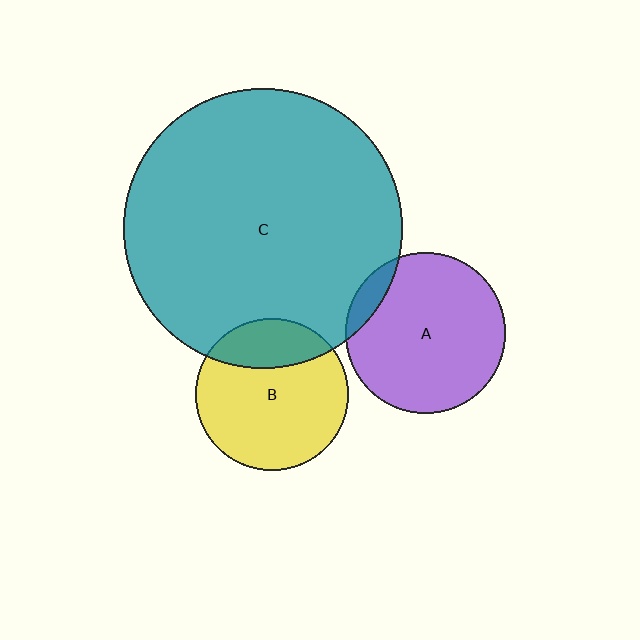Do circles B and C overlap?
Yes.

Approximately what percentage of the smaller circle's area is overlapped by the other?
Approximately 25%.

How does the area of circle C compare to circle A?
Approximately 3.0 times.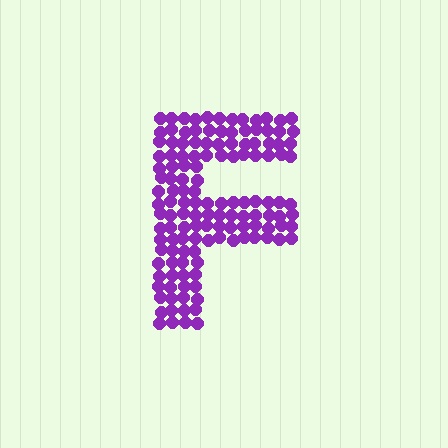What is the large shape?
The large shape is the letter F.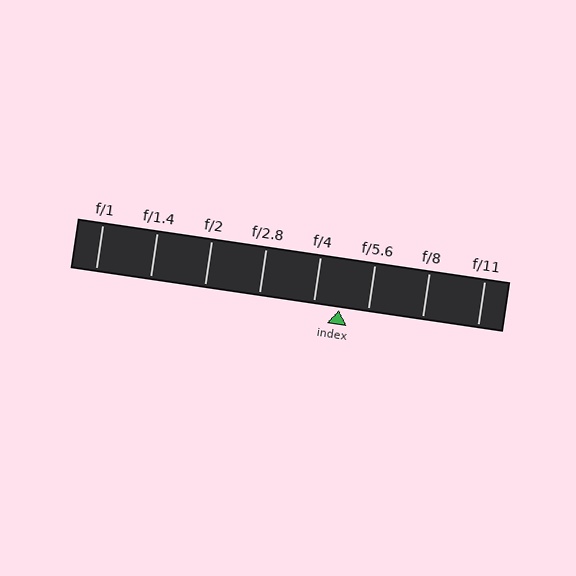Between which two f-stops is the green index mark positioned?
The index mark is between f/4 and f/5.6.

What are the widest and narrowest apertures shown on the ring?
The widest aperture shown is f/1 and the narrowest is f/11.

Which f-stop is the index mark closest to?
The index mark is closest to f/4.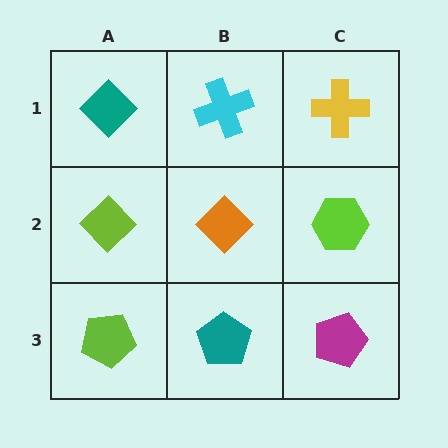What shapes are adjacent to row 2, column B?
A cyan cross (row 1, column B), a teal pentagon (row 3, column B), a lime diamond (row 2, column A), a lime hexagon (row 2, column C).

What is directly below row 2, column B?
A teal pentagon.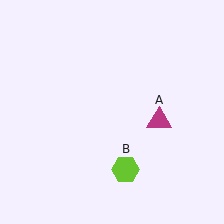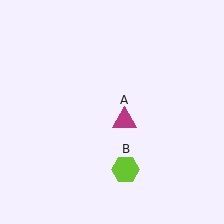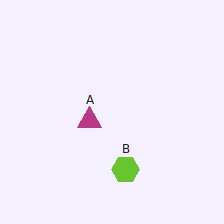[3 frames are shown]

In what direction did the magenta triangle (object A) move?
The magenta triangle (object A) moved left.